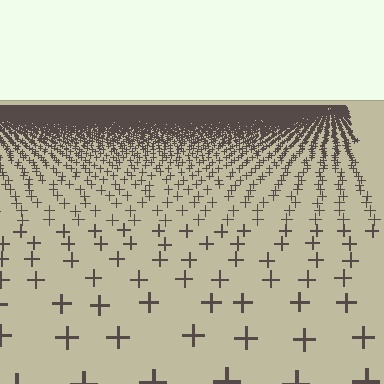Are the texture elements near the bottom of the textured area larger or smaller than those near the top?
Larger. Near the bottom, elements are closer to the viewer and appear at a bigger on-screen size.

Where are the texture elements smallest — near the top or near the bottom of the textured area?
Near the top.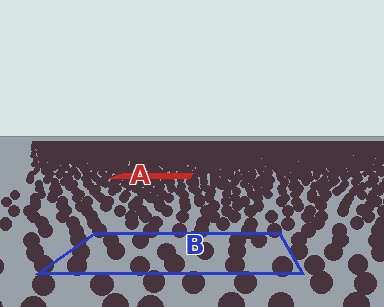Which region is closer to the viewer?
Region B is closer. The texture elements there are larger and more spread out.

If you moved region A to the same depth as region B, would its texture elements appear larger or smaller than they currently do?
They would appear larger. At a closer depth, the same texture elements are projected at a bigger on-screen size.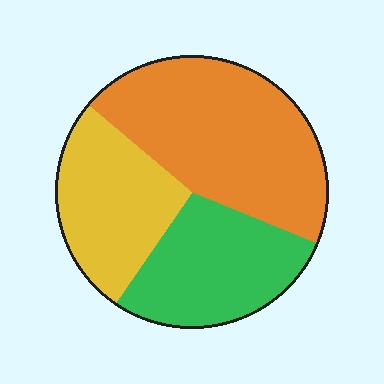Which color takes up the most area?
Orange, at roughly 45%.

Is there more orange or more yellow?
Orange.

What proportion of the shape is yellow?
Yellow covers 27% of the shape.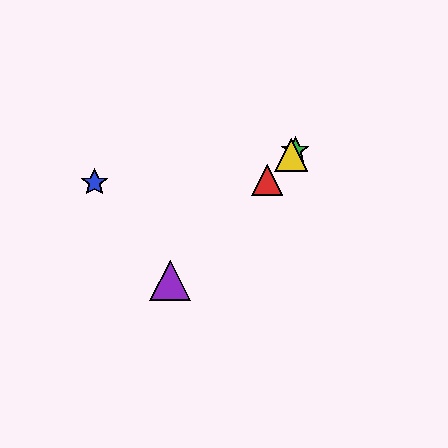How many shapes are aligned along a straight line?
4 shapes (the red triangle, the green star, the yellow triangle, the purple triangle) are aligned along a straight line.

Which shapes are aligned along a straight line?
The red triangle, the green star, the yellow triangle, the purple triangle are aligned along a straight line.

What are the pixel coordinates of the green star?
The green star is at (295, 151).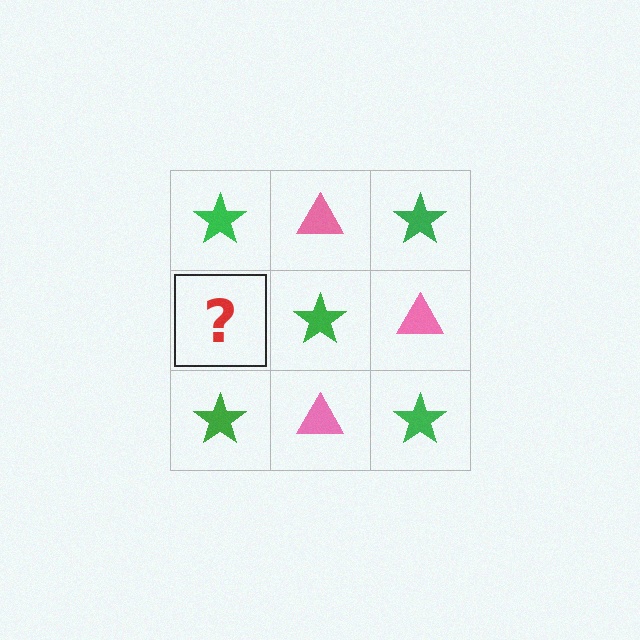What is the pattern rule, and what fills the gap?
The rule is that it alternates green star and pink triangle in a checkerboard pattern. The gap should be filled with a pink triangle.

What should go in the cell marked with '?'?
The missing cell should contain a pink triangle.